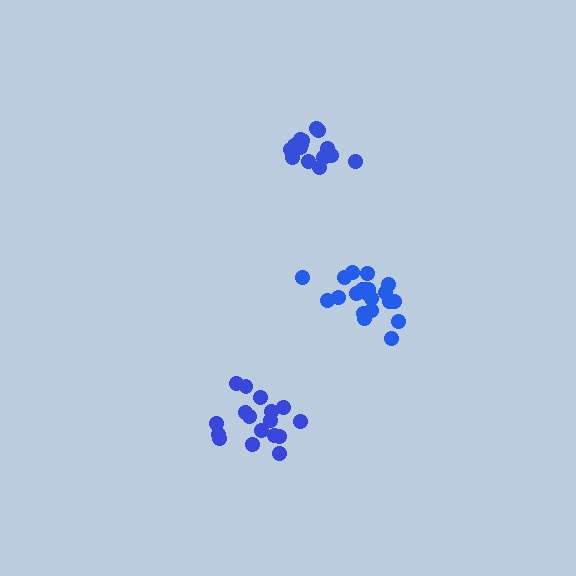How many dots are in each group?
Group 1: 21 dots, Group 2: 15 dots, Group 3: 17 dots (53 total).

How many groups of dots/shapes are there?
There are 3 groups.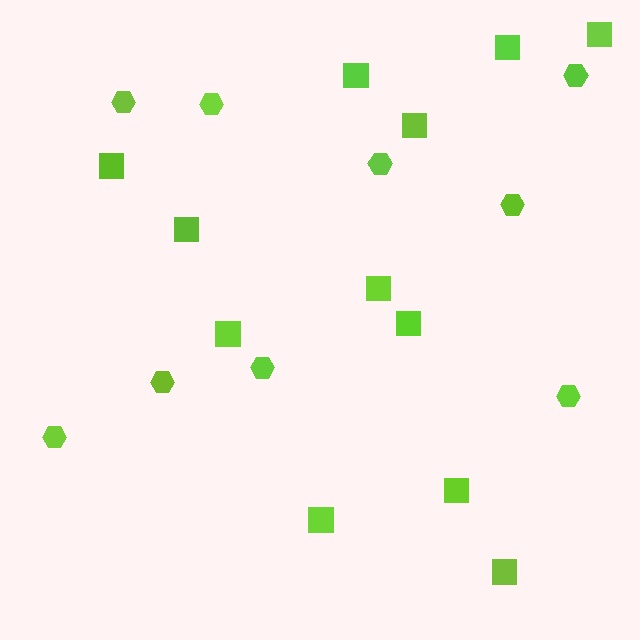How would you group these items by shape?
There are 2 groups: one group of squares (12) and one group of hexagons (9).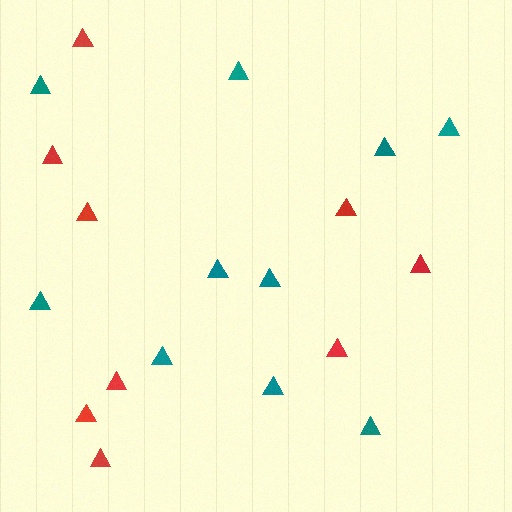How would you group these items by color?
There are 2 groups: one group of teal triangles (10) and one group of red triangles (9).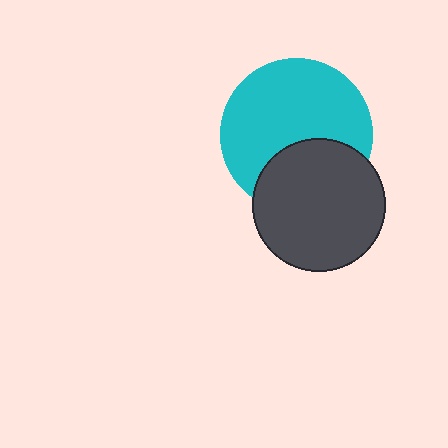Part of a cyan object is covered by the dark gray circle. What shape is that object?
It is a circle.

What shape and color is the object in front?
The object in front is a dark gray circle.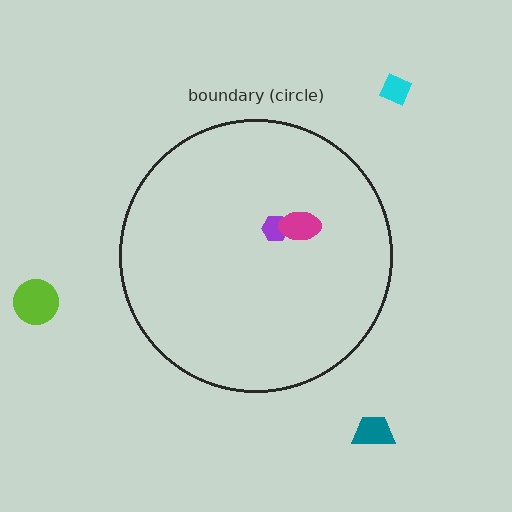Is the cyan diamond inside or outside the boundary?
Outside.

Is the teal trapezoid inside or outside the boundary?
Outside.